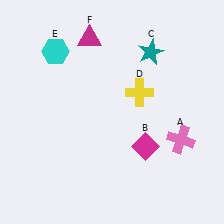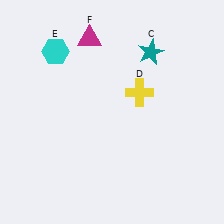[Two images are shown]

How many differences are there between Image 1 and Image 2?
There are 2 differences between the two images.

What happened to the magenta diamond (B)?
The magenta diamond (B) was removed in Image 2. It was in the bottom-right area of Image 1.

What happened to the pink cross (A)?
The pink cross (A) was removed in Image 2. It was in the bottom-right area of Image 1.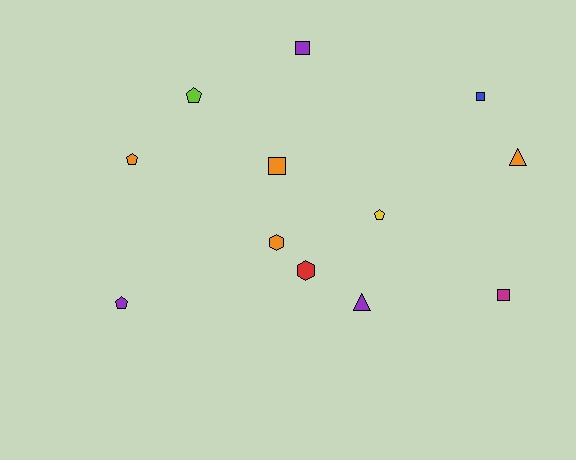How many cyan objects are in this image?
There are no cyan objects.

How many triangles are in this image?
There are 2 triangles.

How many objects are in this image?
There are 12 objects.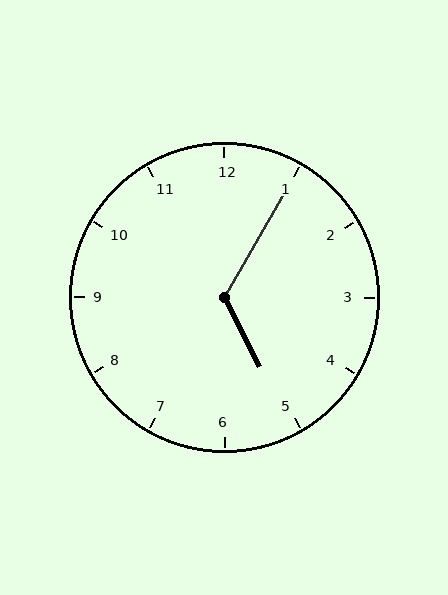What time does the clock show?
5:05.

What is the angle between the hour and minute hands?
Approximately 122 degrees.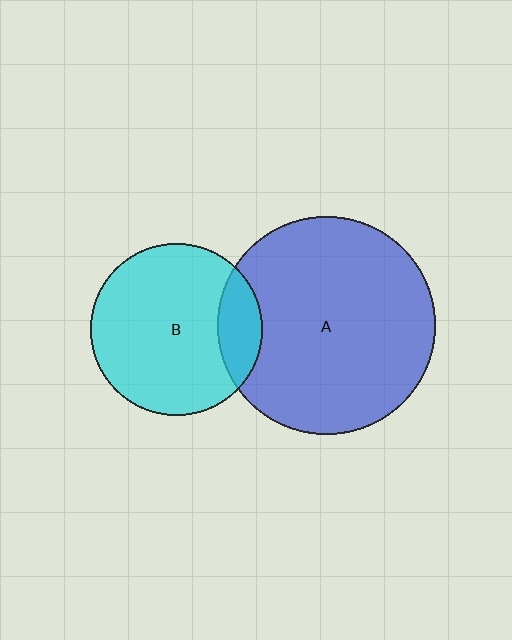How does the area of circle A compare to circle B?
Approximately 1.6 times.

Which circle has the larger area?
Circle A (blue).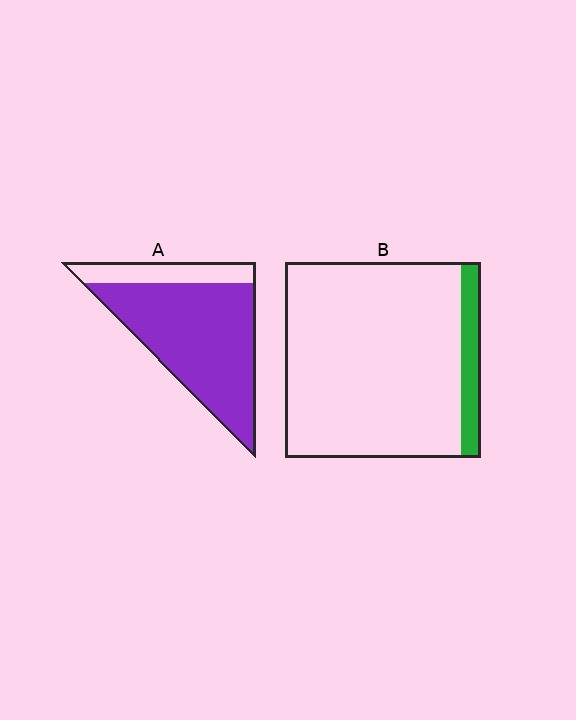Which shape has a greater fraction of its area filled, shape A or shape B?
Shape A.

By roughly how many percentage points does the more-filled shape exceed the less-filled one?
By roughly 70 percentage points (A over B).